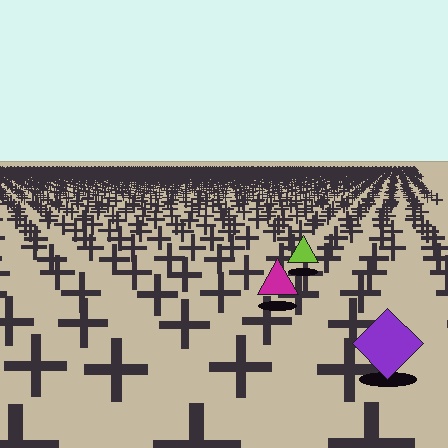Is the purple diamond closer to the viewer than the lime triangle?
Yes. The purple diamond is closer — you can tell from the texture gradient: the ground texture is coarser near it.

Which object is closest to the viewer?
The purple diamond is closest. The texture marks near it are larger and more spread out.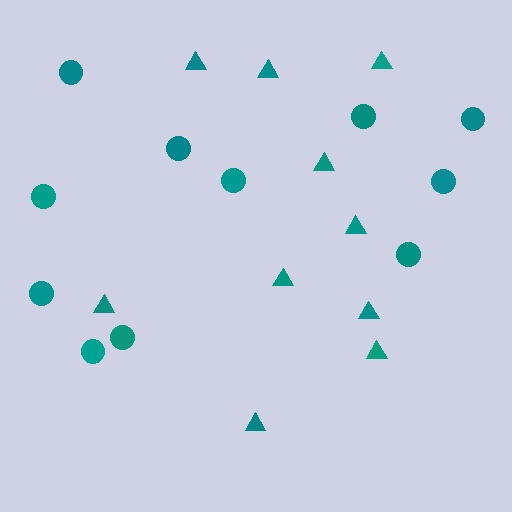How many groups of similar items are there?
There are 2 groups: one group of triangles (10) and one group of circles (11).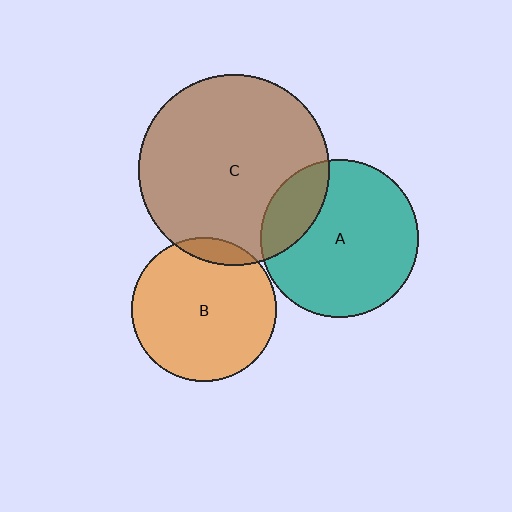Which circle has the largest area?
Circle C (brown).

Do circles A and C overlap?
Yes.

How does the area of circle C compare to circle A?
Approximately 1.5 times.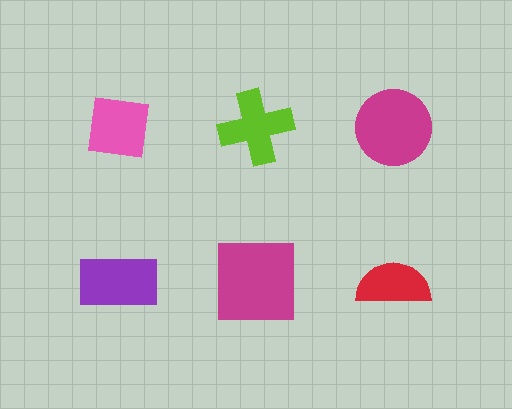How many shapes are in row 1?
3 shapes.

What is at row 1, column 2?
A lime cross.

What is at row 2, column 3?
A red semicircle.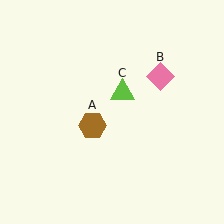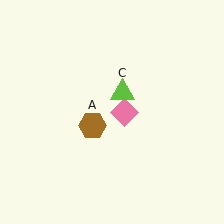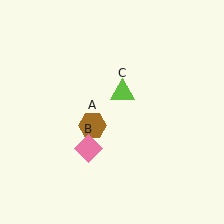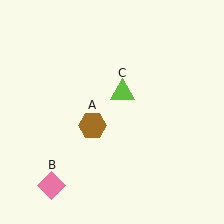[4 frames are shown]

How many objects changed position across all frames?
1 object changed position: pink diamond (object B).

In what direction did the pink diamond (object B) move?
The pink diamond (object B) moved down and to the left.